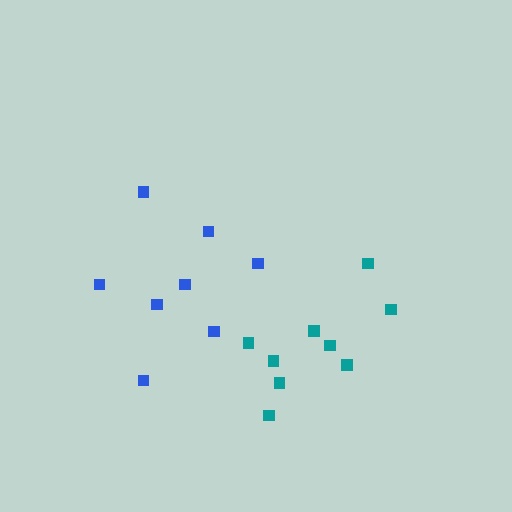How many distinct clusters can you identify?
There are 2 distinct clusters.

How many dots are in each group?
Group 1: 8 dots, Group 2: 9 dots (17 total).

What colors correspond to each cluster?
The clusters are colored: blue, teal.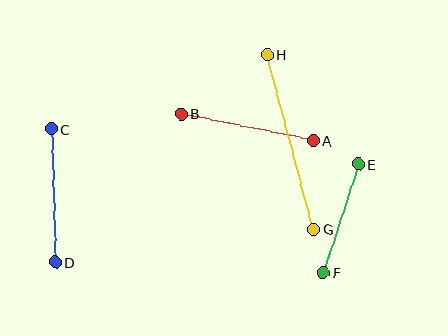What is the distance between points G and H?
The distance is approximately 181 pixels.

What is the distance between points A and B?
The distance is approximately 135 pixels.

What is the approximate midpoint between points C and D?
The midpoint is at approximately (53, 195) pixels.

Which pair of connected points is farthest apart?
Points G and H are farthest apart.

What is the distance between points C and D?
The distance is approximately 133 pixels.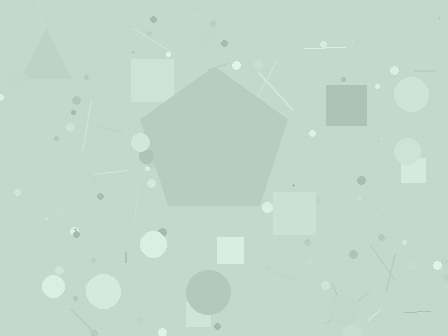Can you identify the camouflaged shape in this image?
The camouflaged shape is a pentagon.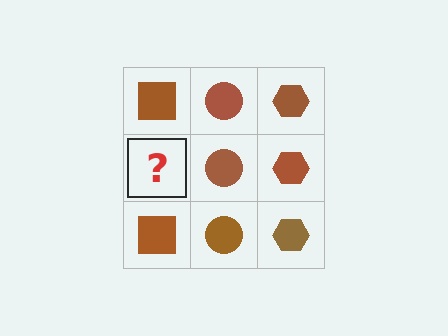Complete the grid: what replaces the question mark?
The question mark should be replaced with a brown square.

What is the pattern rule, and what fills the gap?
The rule is that each column has a consistent shape. The gap should be filled with a brown square.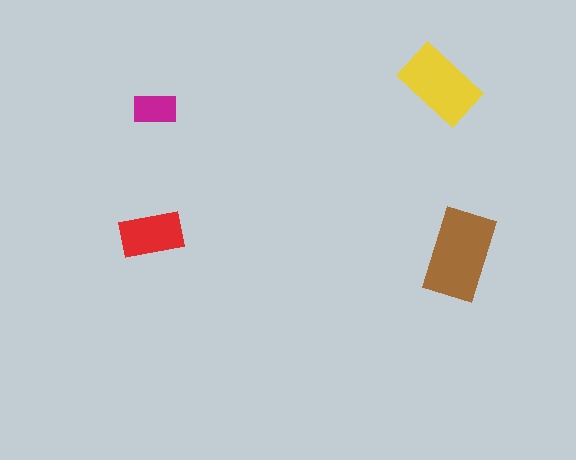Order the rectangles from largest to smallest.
the brown one, the yellow one, the red one, the magenta one.